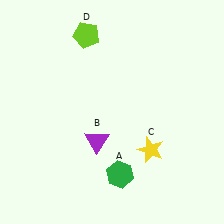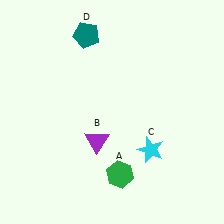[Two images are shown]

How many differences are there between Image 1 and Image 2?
There are 2 differences between the two images.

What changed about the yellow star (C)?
In Image 1, C is yellow. In Image 2, it changed to cyan.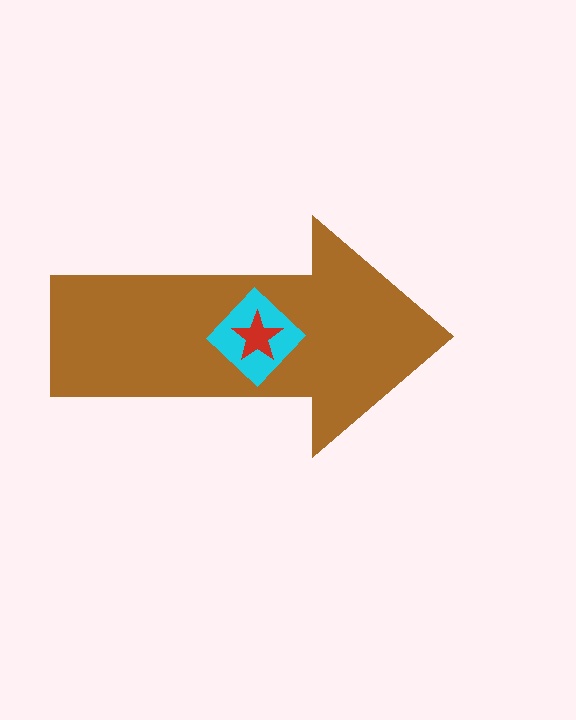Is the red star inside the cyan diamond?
Yes.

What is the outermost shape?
The brown arrow.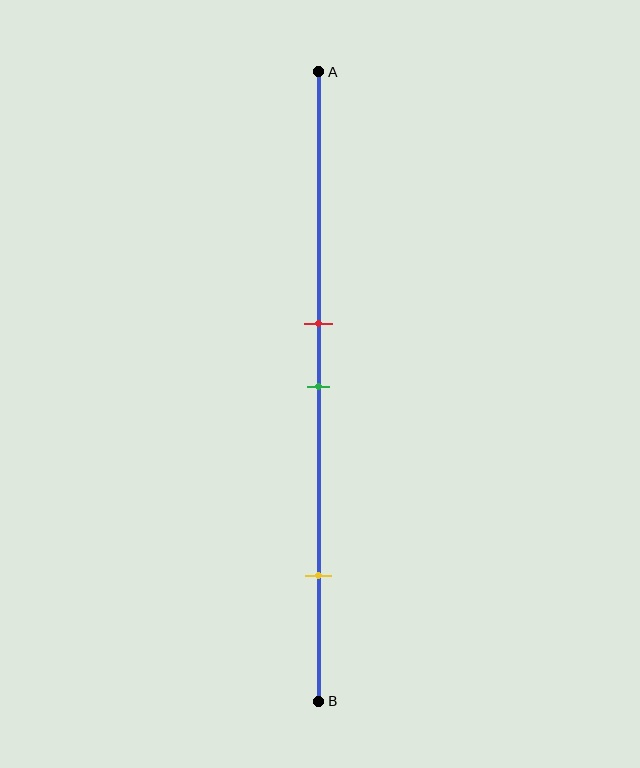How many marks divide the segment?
There are 3 marks dividing the segment.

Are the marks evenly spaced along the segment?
No, the marks are not evenly spaced.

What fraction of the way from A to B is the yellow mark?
The yellow mark is approximately 80% (0.8) of the way from A to B.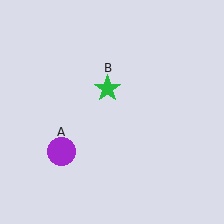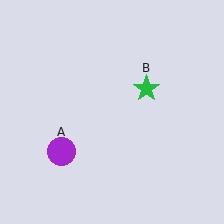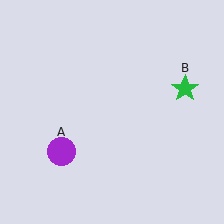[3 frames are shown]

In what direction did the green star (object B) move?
The green star (object B) moved right.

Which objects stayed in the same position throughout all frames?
Purple circle (object A) remained stationary.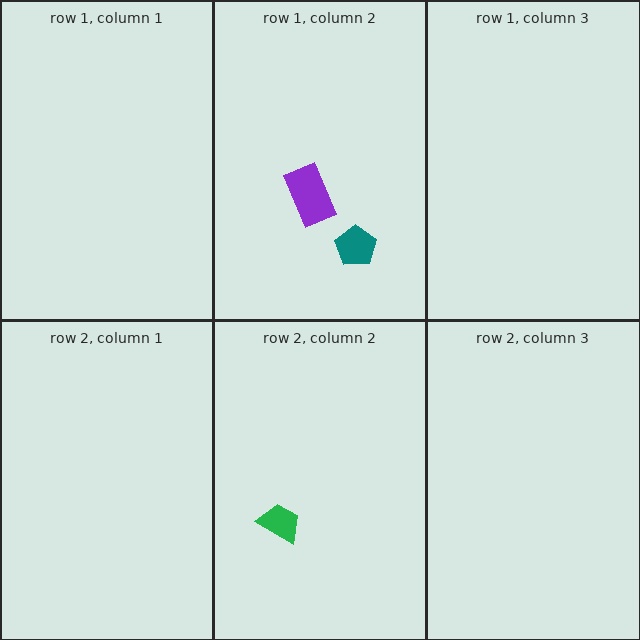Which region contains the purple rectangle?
The row 1, column 2 region.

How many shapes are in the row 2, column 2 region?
1.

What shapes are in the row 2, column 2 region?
The green trapezoid.